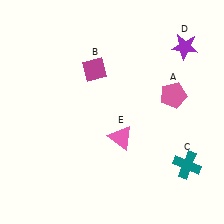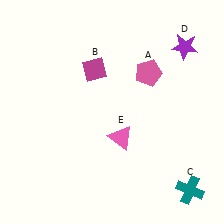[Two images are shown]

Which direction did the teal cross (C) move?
The teal cross (C) moved down.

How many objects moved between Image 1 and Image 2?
2 objects moved between the two images.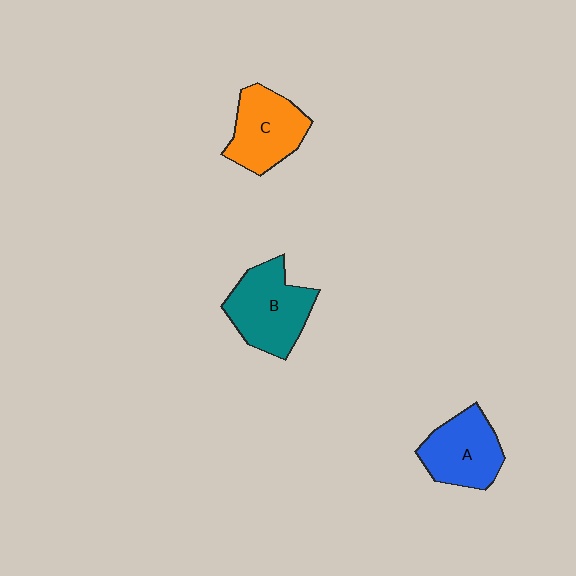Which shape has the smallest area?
Shape A (blue).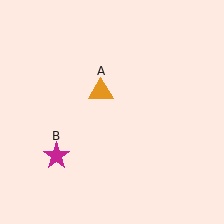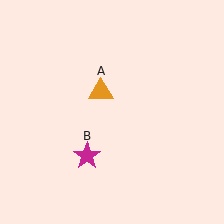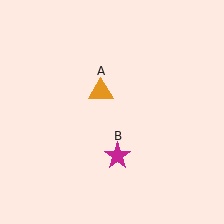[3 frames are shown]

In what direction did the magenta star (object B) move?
The magenta star (object B) moved right.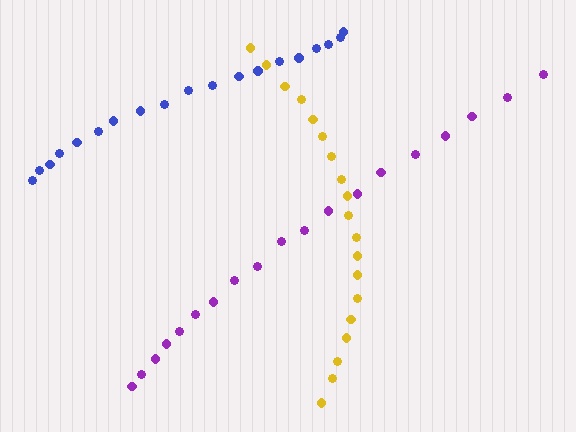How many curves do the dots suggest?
There are 3 distinct paths.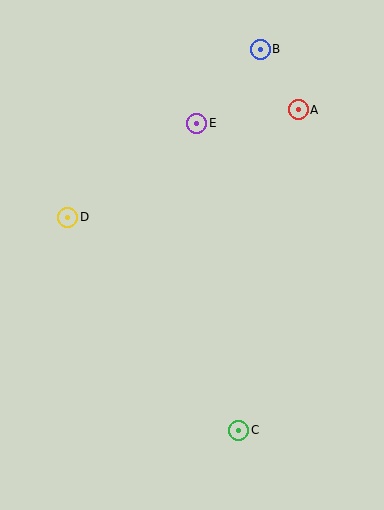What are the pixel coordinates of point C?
Point C is at (239, 430).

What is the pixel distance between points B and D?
The distance between B and D is 256 pixels.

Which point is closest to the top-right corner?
Point B is closest to the top-right corner.